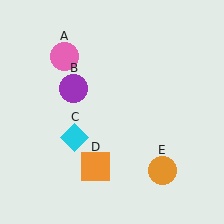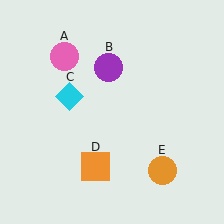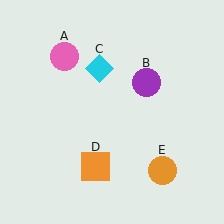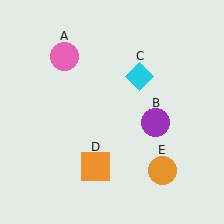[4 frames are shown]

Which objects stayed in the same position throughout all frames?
Pink circle (object A) and orange square (object D) and orange circle (object E) remained stationary.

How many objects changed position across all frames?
2 objects changed position: purple circle (object B), cyan diamond (object C).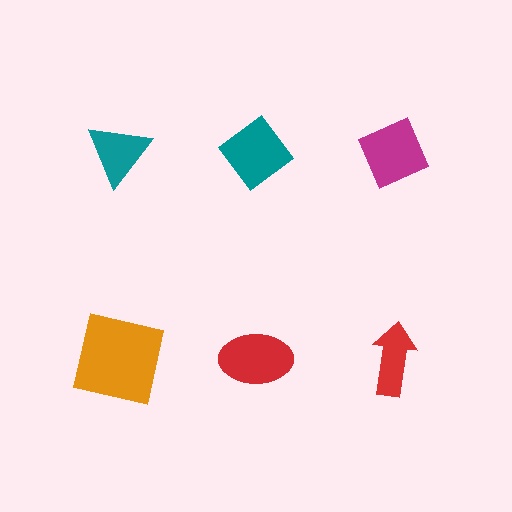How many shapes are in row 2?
3 shapes.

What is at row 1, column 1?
A teal triangle.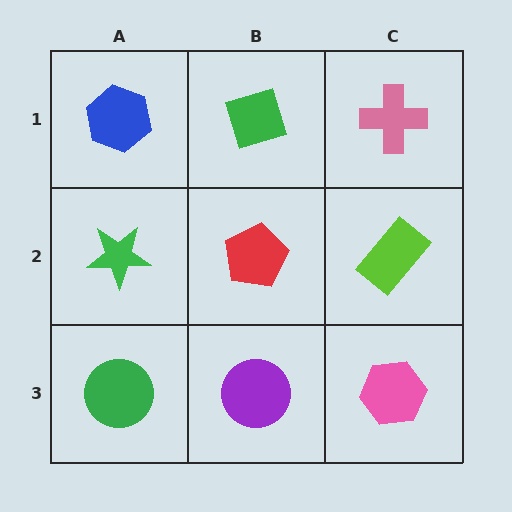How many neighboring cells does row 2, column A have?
3.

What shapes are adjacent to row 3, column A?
A green star (row 2, column A), a purple circle (row 3, column B).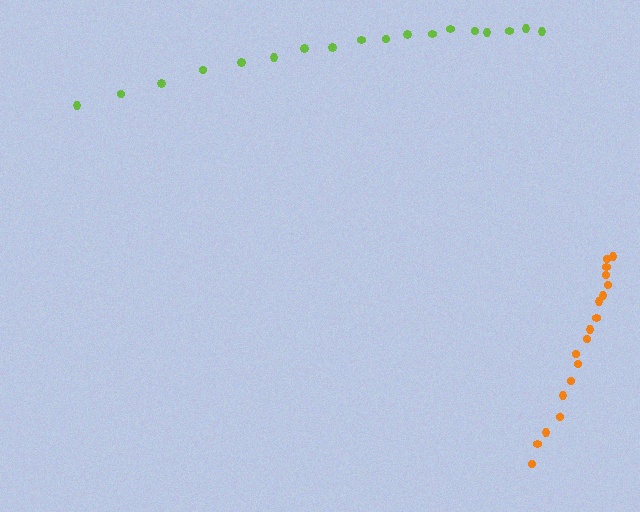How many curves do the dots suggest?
There are 2 distinct paths.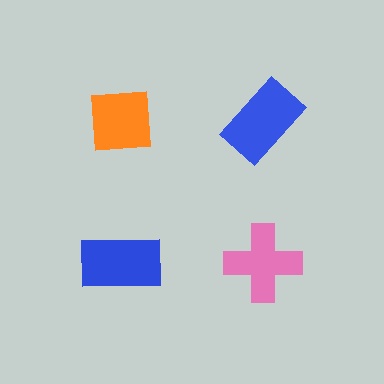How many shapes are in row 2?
2 shapes.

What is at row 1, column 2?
A blue rectangle.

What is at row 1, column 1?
An orange square.